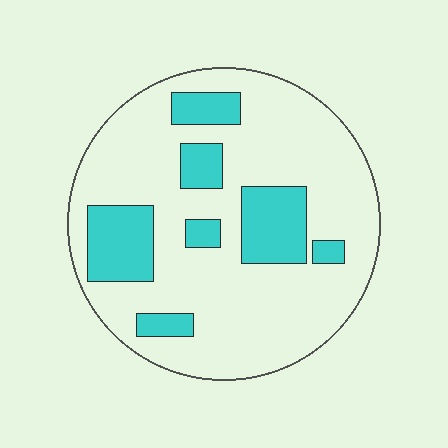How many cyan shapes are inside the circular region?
7.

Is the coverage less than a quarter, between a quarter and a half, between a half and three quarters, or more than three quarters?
Less than a quarter.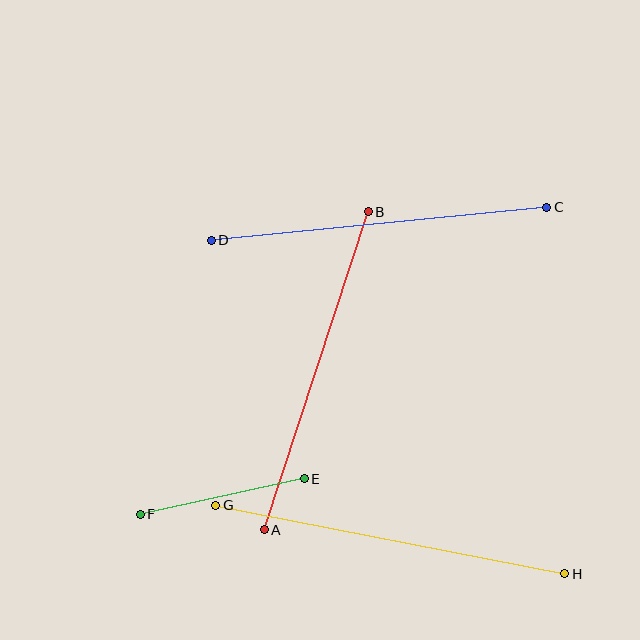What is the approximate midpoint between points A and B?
The midpoint is at approximately (316, 371) pixels.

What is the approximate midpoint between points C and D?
The midpoint is at approximately (379, 224) pixels.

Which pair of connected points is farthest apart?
Points G and H are farthest apart.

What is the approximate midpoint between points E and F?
The midpoint is at approximately (222, 497) pixels.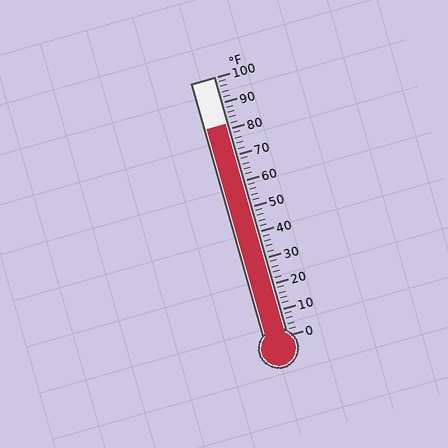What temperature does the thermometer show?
The thermometer shows approximately 82°F.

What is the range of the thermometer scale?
The thermometer scale ranges from 0°F to 100°F.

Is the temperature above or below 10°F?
The temperature is above 10°F.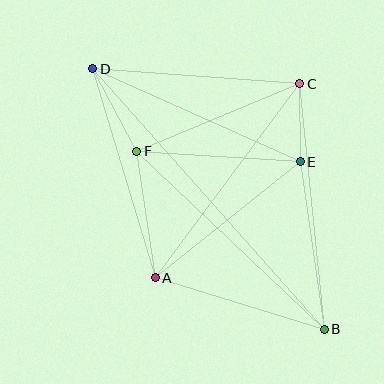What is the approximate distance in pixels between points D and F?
The distance between D and F is approximately 93 pixels.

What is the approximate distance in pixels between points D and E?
The distance between D and E is approximately 228 pixels.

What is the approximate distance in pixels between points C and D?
The distance between C and D is approximately 208 pixels.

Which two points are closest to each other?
Points C and E are closest to each other.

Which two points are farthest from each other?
Points B and D are farthest from each other.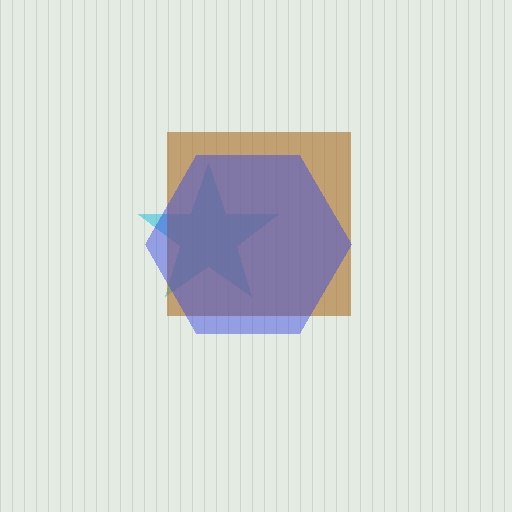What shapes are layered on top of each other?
The layered shapes are: a cyan star, a brown square, a blue hexagon.